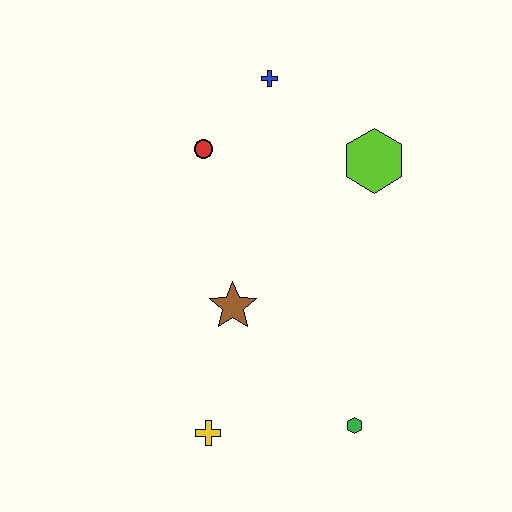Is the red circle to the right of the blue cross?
No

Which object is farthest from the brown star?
The blue cross is farthest from the brown star.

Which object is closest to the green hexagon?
The yellow cross is closest to the green hexagon.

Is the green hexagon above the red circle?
No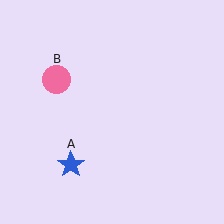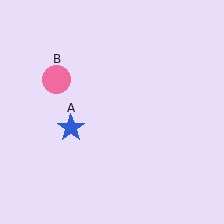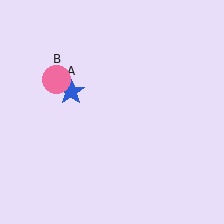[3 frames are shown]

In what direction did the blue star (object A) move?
The blue star (object A) moved up.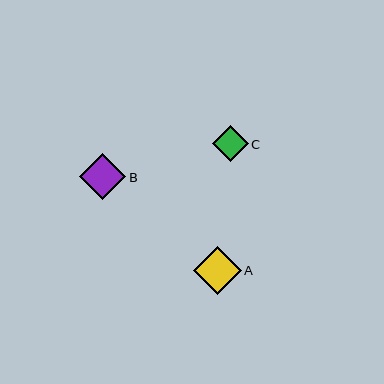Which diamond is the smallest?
Diamond C is the smallest with a size of approximately 35 pixels.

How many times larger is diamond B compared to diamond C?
Diamond B is approximately 1.3 times the size of diamond C.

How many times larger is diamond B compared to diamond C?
Diamond B is approximately 1.3 times the size of diamond C.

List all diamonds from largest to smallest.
From largest to smallest: A, B, C.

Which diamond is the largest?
Diamond A is the largest with a size of approximately 48 pixels.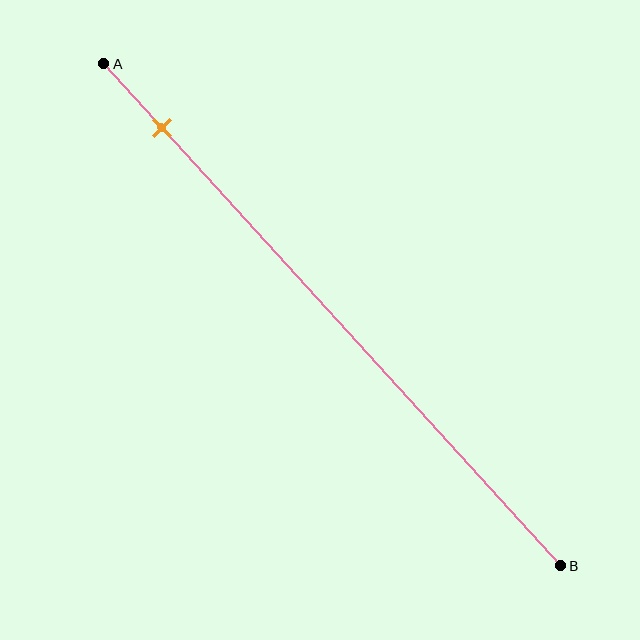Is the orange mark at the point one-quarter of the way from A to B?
No, the mark is at about 15% from A, not at the 25% one-quarter point.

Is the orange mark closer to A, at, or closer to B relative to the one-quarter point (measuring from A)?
The orange mark is closer to point A than the one-quarter point of segment AB.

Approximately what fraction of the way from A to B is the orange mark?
The orange mark is approximately 15% of the way from A to B.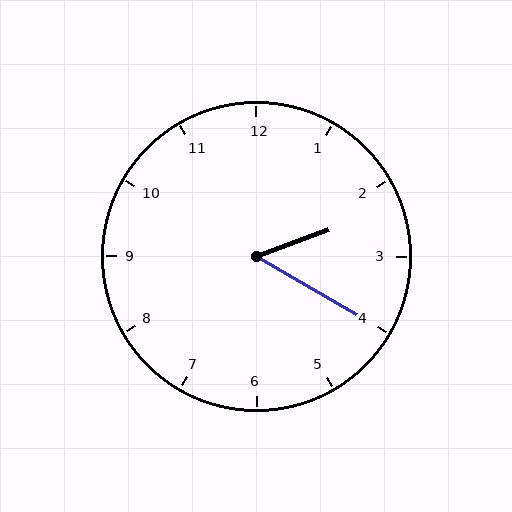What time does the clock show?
2:20.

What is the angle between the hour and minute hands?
Approximately 50 degrees.